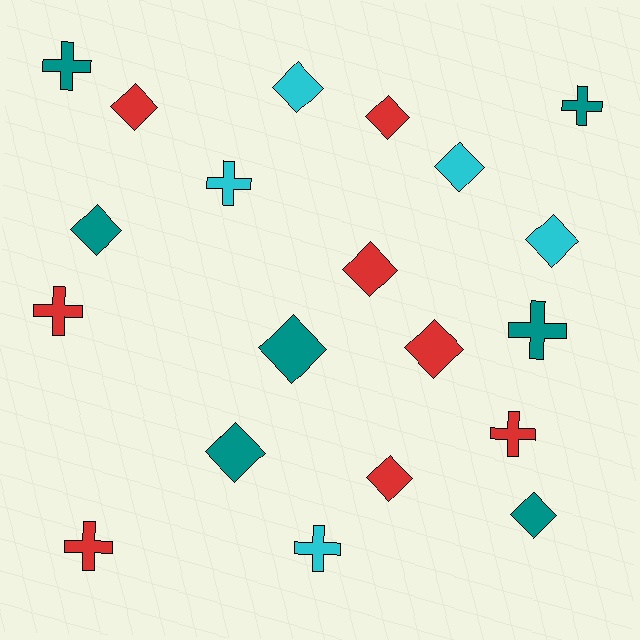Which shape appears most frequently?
Diamond, with 12 objects.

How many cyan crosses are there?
There are 2 cyan crosses.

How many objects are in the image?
There are 20 objects.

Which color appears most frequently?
Red, with 8 objects.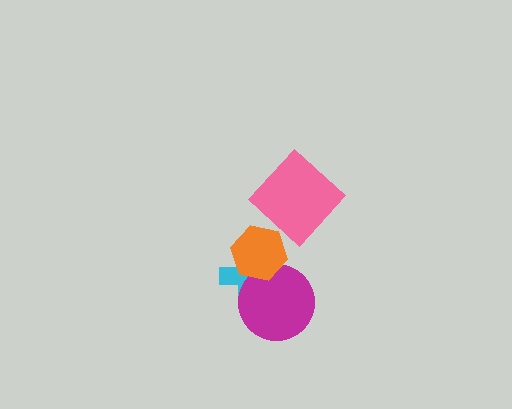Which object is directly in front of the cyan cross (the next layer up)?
The magenta circle is directly in front of the cyan cross.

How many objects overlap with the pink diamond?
0 objects overlap with the pink diamond.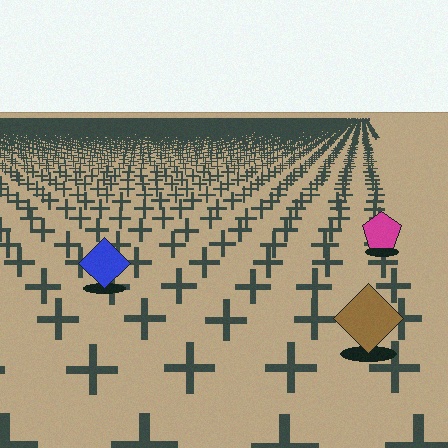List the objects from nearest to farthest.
From nearest to farthest: the brown diamond, the blue diamond, the magenta pentagon.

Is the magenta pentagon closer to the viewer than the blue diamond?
No. The blue diamond is closer — you can tell from the texture gradient: the ground texture is coarser near it.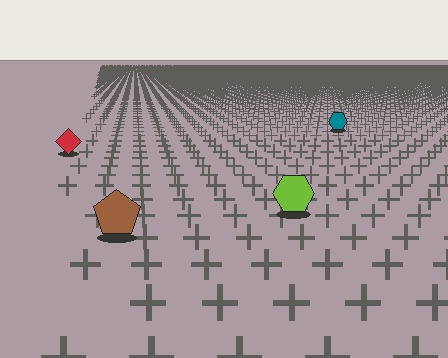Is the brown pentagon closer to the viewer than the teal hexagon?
Yes. The brown pentagon is closer — you can tell from the texture gradient: the ground texture is coarser near it.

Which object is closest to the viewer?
The brown pentagon is closest. The texture marks near it are larger and more spread out.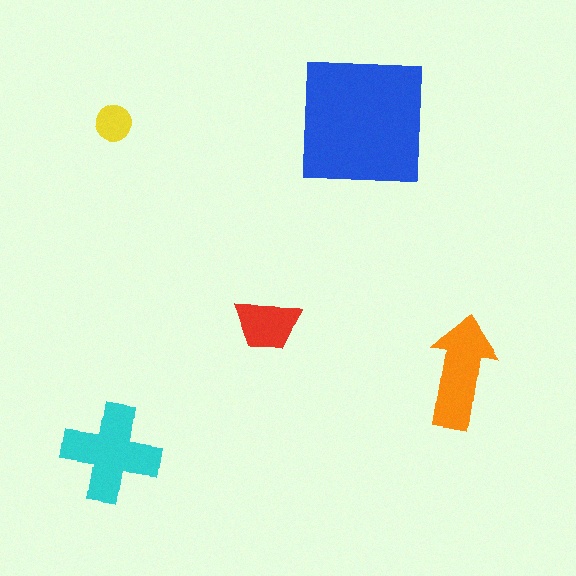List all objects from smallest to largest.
The yellow circle, the red trapezoid, the orange arrow, the cyan cross, the blue square.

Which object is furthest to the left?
The yellow circle is leftmost.